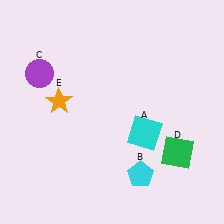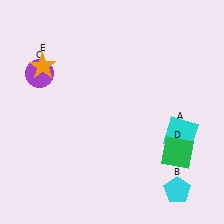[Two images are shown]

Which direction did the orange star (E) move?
The orange star (E) moved up.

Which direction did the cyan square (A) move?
The cyan square (A) moved right.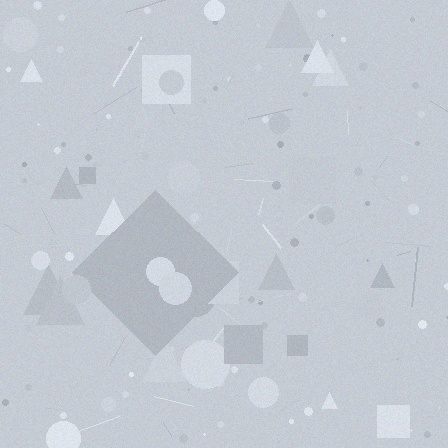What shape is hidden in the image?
A diamond is hidden in the image.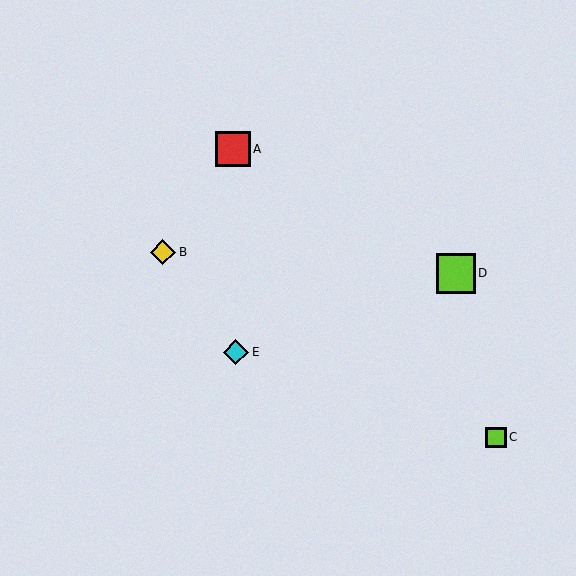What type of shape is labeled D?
Shape D is a lime square.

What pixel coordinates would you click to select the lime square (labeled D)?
Click at (456, 273) to select the lime square D.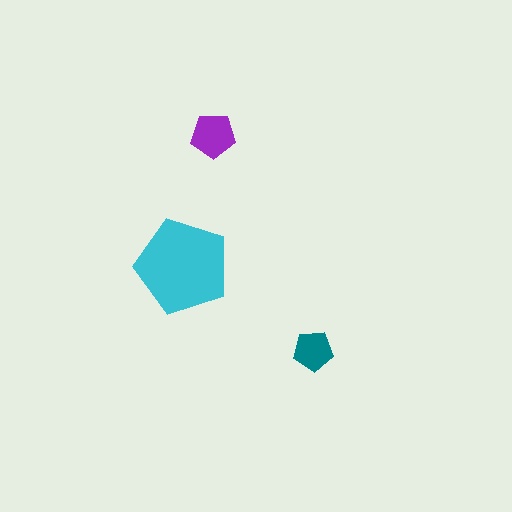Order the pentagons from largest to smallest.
the cyan one, the purple one, the teal one.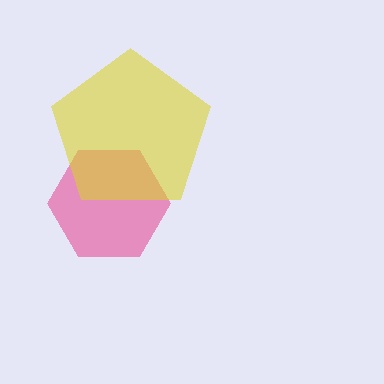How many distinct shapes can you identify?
There are 2 distinct shapes: a pink hexagon, a yellow pentagon.